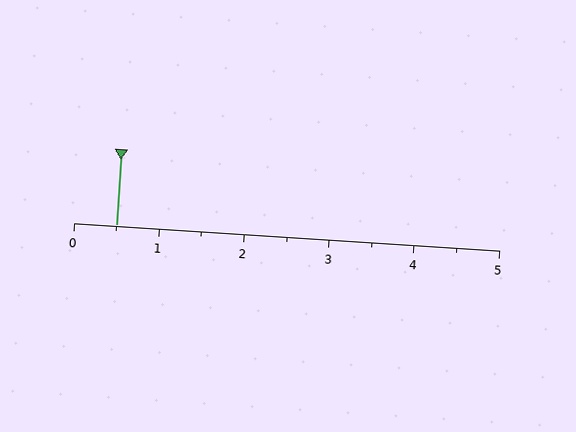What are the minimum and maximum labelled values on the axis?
The axis runs from 0 to 5.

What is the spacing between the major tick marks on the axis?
The major ticks are spaced 1 apart.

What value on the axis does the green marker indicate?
The marker indicates approximately 0.5.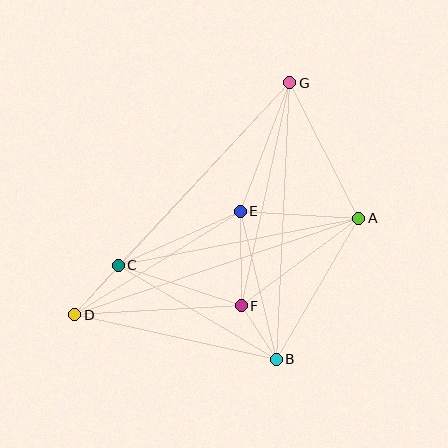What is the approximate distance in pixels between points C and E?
The distance between C and E is approximately 133 pixels.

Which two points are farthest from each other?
Points D and G are farthest from each other.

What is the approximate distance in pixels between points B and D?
The distance between B and D is approximately 206 pixels.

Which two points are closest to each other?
Points B and F are closest to each other.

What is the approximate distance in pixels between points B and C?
The distance between B and C is approximately 184 pixels.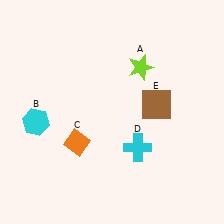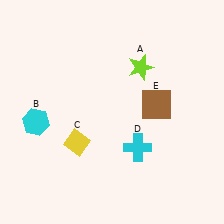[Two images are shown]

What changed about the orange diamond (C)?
In Image 1, C is orange. In Image 2, it changed to yellow.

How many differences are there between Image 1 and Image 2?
There is 1 difference between the two images.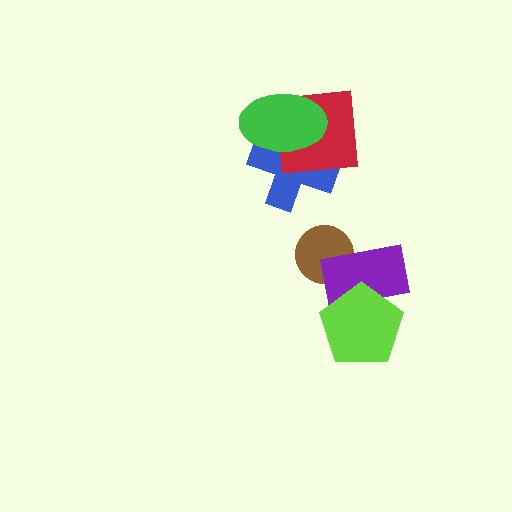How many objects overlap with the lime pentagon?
1 object overlaps with the lime pentagon.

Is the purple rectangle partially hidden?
Yes, it is partially covered by another shape.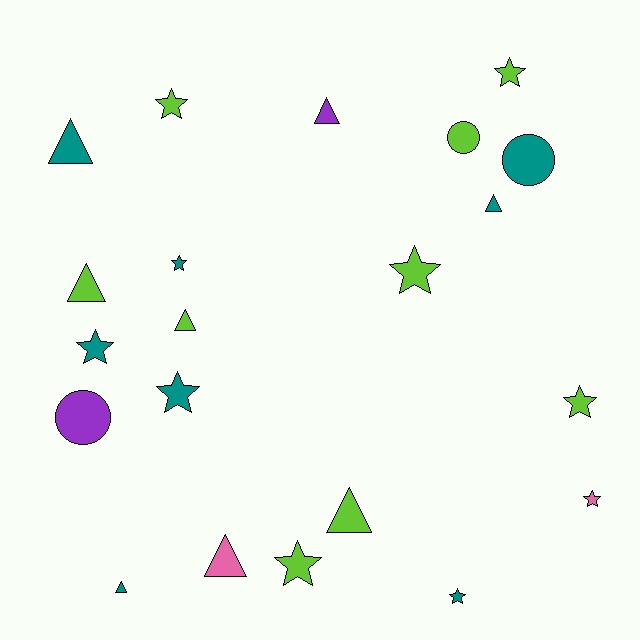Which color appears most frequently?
Lime, with 9 objects.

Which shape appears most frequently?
Star, with 10 objects.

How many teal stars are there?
There are 4 teal stars.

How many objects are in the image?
There are 21 objects.